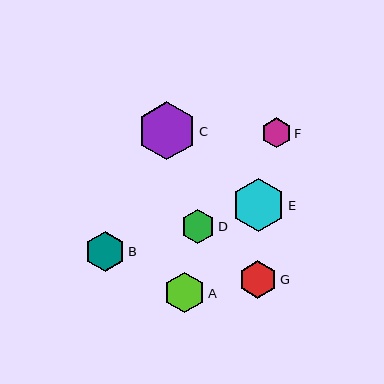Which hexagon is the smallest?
Hexagon F is the smallest with a size of approximately 30 pixels.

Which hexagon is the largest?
Hexagon C is the largest with a size of approximately 58 pixels.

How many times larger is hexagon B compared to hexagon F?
Hexagon B is approximately 1.4 times the size of hexagon F.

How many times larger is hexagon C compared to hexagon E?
Hexagon C is approximately 1.1 times the size of hexagon E.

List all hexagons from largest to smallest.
From largest to smallest: C, E, A, B, G, D, F.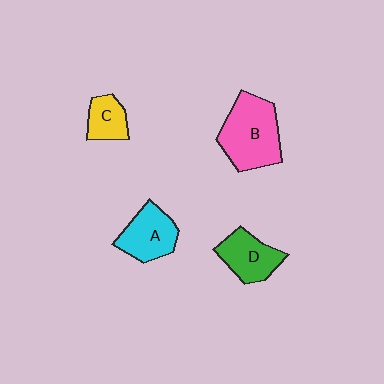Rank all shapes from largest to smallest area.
From largest to smallest: B (pink), A (cyan), D (green), C (yellow).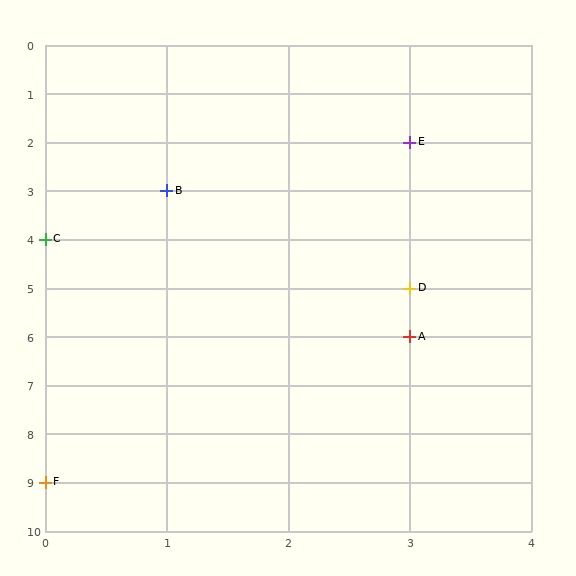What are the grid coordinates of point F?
Point F is at grid coordinates (0, 9).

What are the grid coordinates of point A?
Point A is at grid coordinates (3, 6).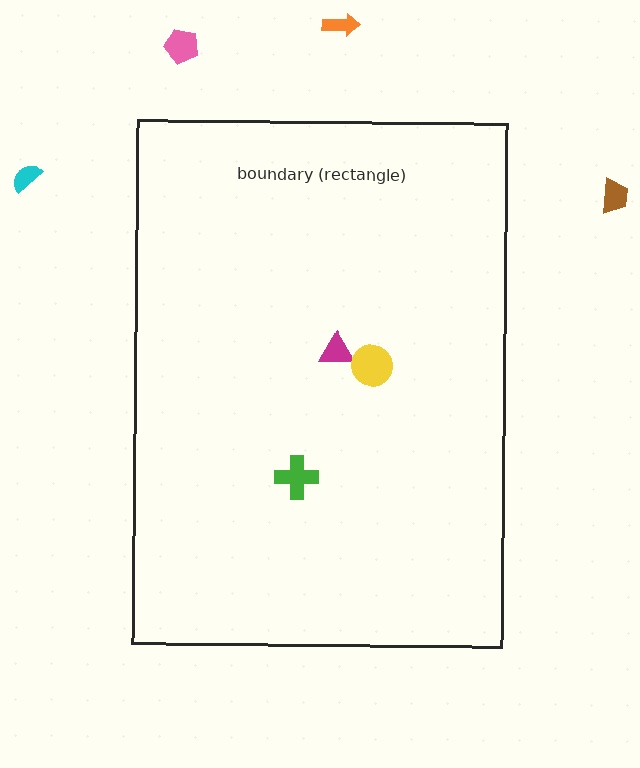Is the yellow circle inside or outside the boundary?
Inside.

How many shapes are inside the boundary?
3 inside, 4 outside.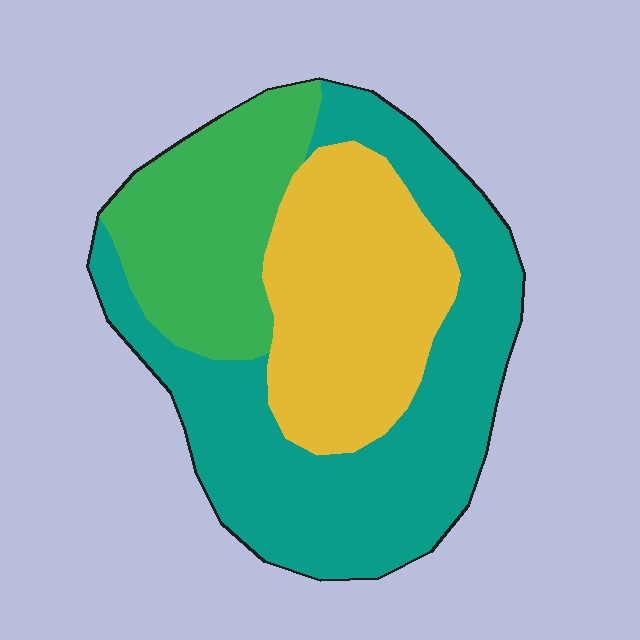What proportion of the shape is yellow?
Yellow covers roughly 30% of the shape.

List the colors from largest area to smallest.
From largest to smallest: teal, yellow, green.